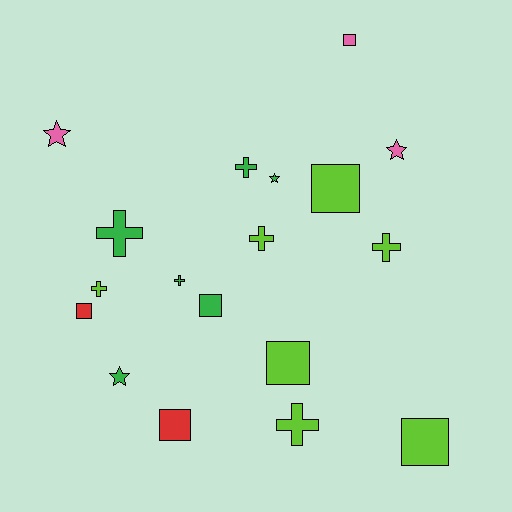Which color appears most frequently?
Lime, with 7 objects.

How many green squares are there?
There is 1 green square.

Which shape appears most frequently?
Cross, with 7 objects.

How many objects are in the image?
There are 18 objects.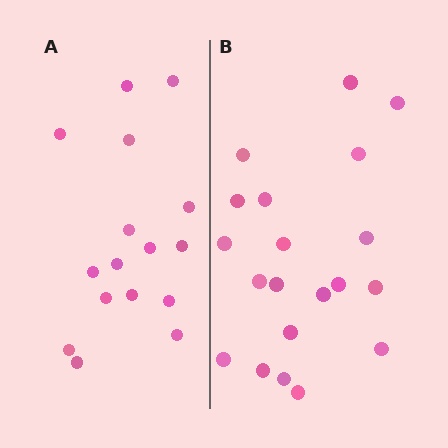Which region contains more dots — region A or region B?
Region B (the right region) has more dots.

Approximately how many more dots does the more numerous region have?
Region B has about 4 more dots than region A.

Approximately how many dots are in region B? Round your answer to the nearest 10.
About 20 dots.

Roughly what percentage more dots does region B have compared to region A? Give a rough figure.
About 25% more.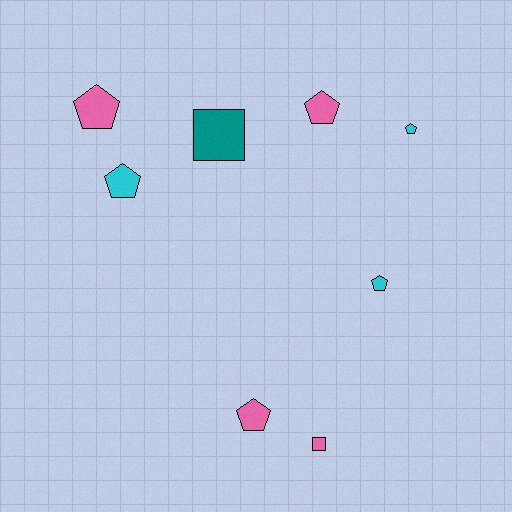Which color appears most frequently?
Pink, with 4 objects.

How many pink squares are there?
There is 1 pink square.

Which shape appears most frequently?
Pentagon, with 6 objects.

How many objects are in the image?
There are 8 objects.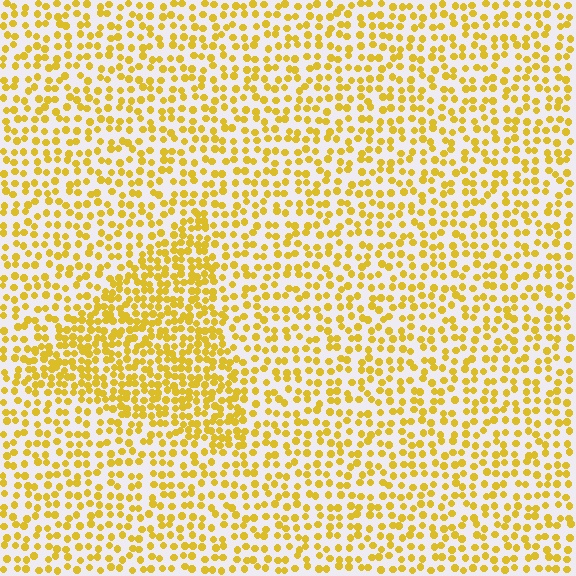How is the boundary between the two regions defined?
The boundary is defined by a change in element density (approximately 1.8x ratio). All elements are the same color, size, and shape.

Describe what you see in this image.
The image contains small yellow elements arranged at two different densities. A triangle-shaped region is visible where the elements are more densely packed than the surrounding area.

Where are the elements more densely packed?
The elements are more densely packed inside the triangle boundary.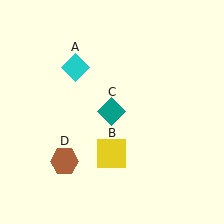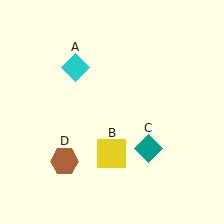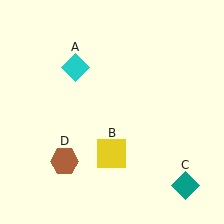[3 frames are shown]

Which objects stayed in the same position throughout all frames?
Cyan diamond (object A) and yellow square (object B) and brown hexagon (object D) remained stationary.